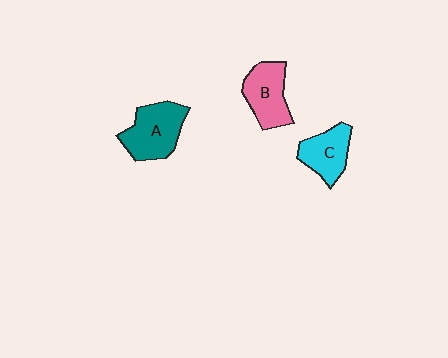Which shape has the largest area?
Shape A (teal).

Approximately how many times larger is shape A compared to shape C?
Approximately 1.3 times.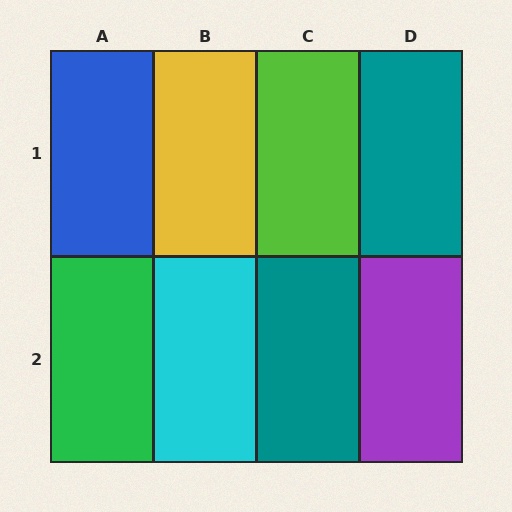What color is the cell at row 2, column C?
Teal.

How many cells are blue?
1 cell is blue.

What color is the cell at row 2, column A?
Green.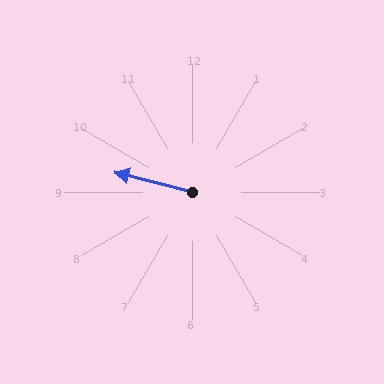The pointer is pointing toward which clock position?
Roughly 9 o'clock.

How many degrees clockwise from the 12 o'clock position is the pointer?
Approximately 284 degrees.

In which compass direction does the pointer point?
West.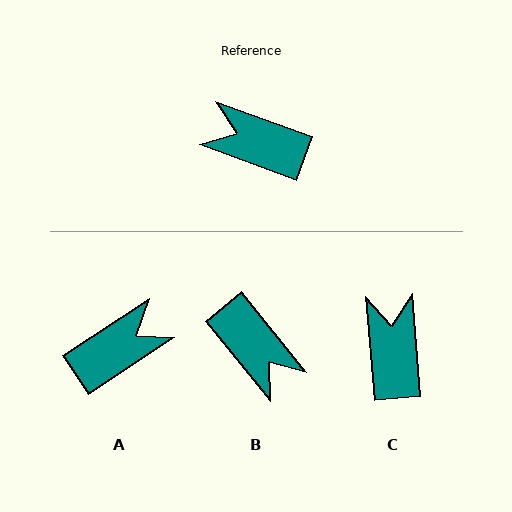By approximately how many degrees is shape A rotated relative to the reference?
Approximately 127 degrees clockwise.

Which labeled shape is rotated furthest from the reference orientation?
B, about 149 degrees away.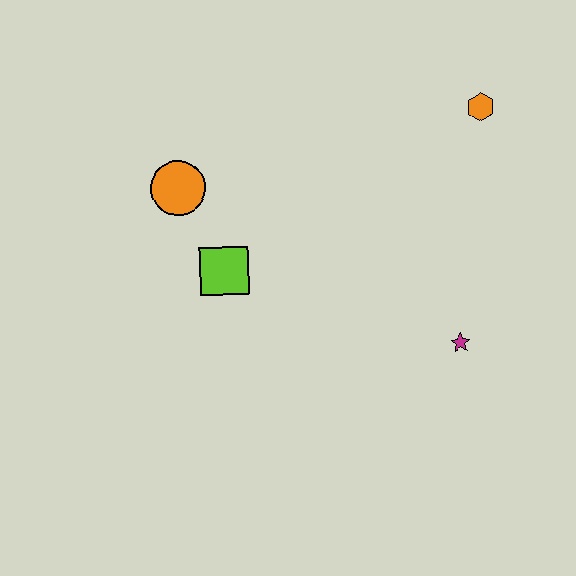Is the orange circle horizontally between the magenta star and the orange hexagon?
No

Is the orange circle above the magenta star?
Yes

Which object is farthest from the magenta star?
The orange circle is farthest from the magenta star.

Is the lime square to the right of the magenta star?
No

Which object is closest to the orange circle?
The lime square is closest to the orange circle.